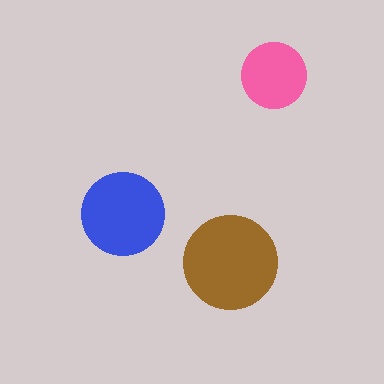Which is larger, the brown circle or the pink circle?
The brown one.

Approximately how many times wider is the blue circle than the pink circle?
About 1.5 times wider.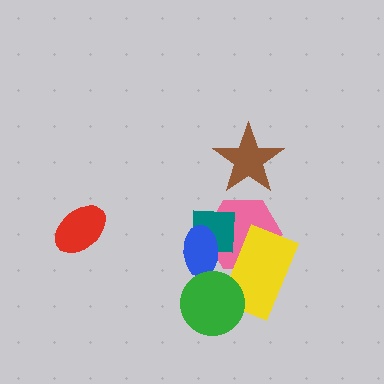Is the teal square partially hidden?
Yes, it is partially covered by another shape.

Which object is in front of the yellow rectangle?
The green circle is in front of the yellow rectangle.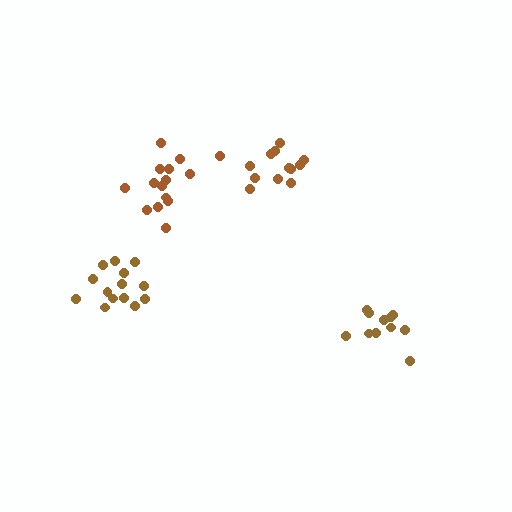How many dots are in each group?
Group 1: 11 dots, Group 2: 12 dots, Group 3: 14 dots, Group 4: 15 dots (52 total).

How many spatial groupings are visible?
There are 4 spatial groupings.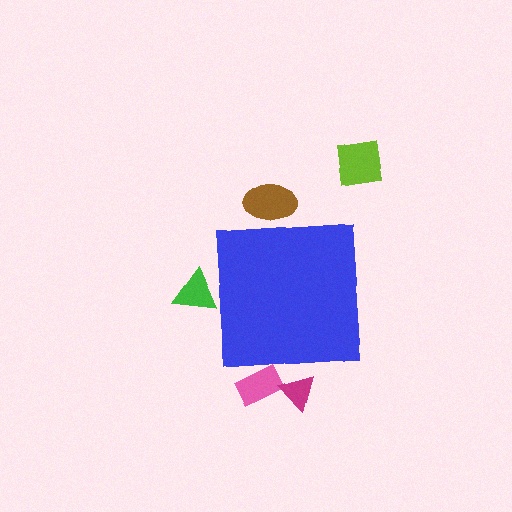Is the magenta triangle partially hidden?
Yes, the magenta triangle is partially hidden behind the blue square.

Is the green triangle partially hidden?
Yes, the green triangle is partially hidden behind the blue square.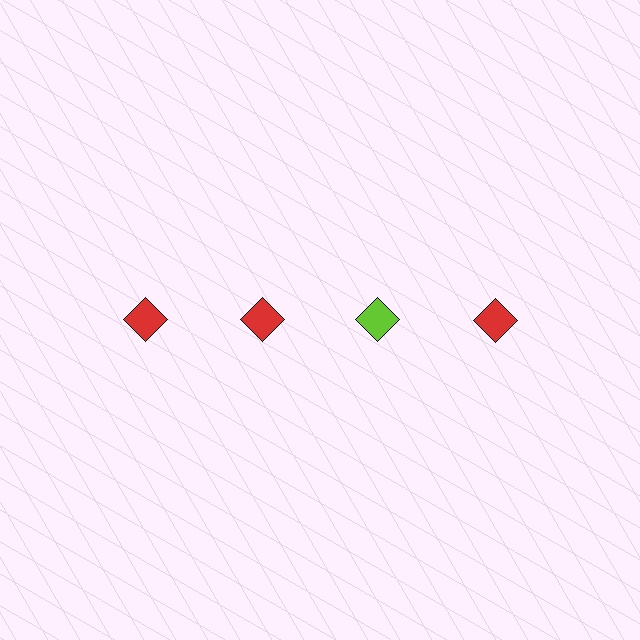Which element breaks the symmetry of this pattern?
The lime diamond in the top row, center column breaks the symmetry. All other shapes are red diamonds.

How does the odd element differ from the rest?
It has a different color: lime instead of red.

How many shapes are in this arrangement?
There are 4 shapes arranged in a grid pattern.